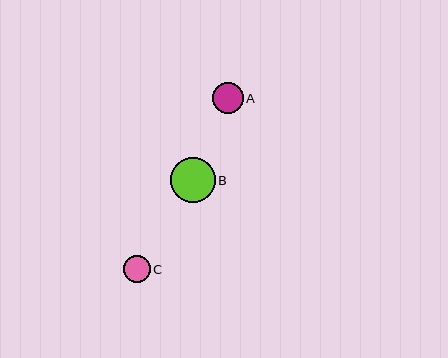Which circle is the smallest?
Circle C is the smallest with a size of approximately 27 pixels.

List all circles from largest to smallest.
From largest to smallest: B, A, C.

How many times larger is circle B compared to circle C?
Circle B is approximately 1.7 times the size of circle C.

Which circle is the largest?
Circle B is the largest with a size of approximately 45 pixels.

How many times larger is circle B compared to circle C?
Circle B is approximately 1.7 times the size of circle C.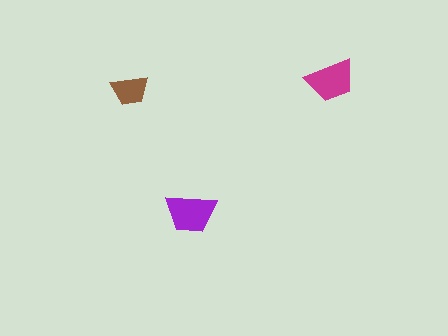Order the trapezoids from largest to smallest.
the purple one, the magenta one, the brown one.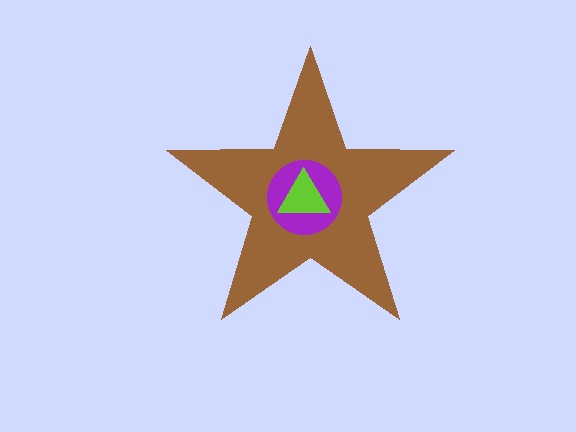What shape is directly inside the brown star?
The purple circle.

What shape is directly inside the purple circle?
The lime triangle.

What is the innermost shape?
The lime triangle.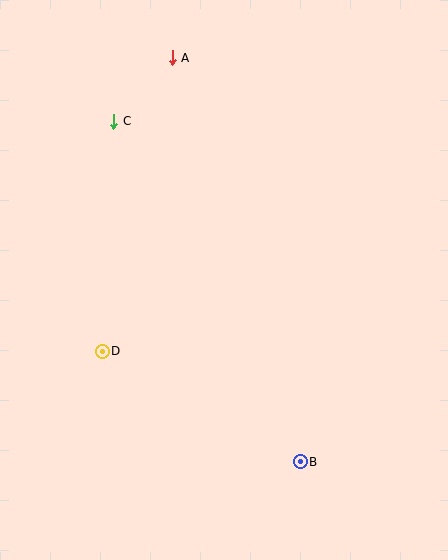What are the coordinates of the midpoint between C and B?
The midpoint between C and B is at (207, 292).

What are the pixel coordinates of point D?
Point D is at (102, 351).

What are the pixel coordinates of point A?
Point A is at (172, 58).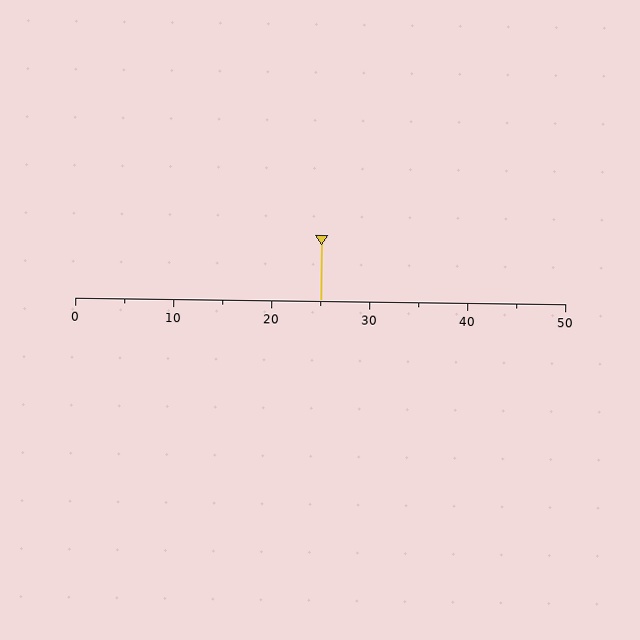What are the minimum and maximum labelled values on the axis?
The axis runs from 0 to 50.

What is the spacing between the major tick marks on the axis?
The major ticks are spaced 10 apart.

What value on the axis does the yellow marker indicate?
The marker indicates approximately 25.